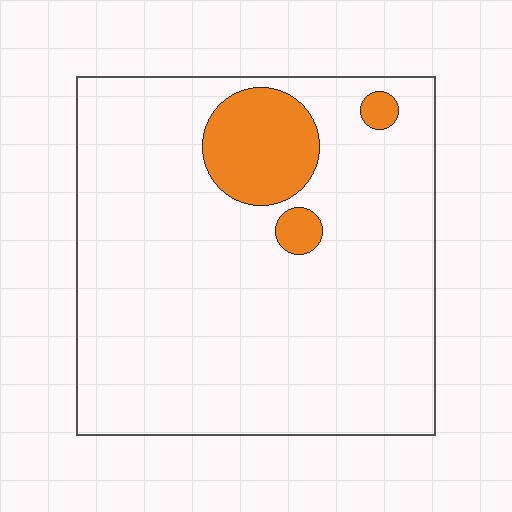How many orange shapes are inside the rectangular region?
3.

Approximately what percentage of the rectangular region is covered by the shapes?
Approximately 10%.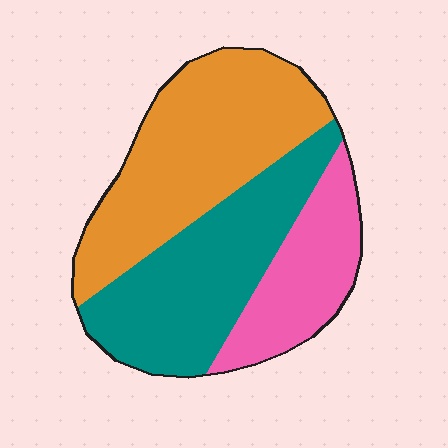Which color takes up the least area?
Pink, at roughly 20%.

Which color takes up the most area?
Orange, at roughly 40%.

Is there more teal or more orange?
Orange.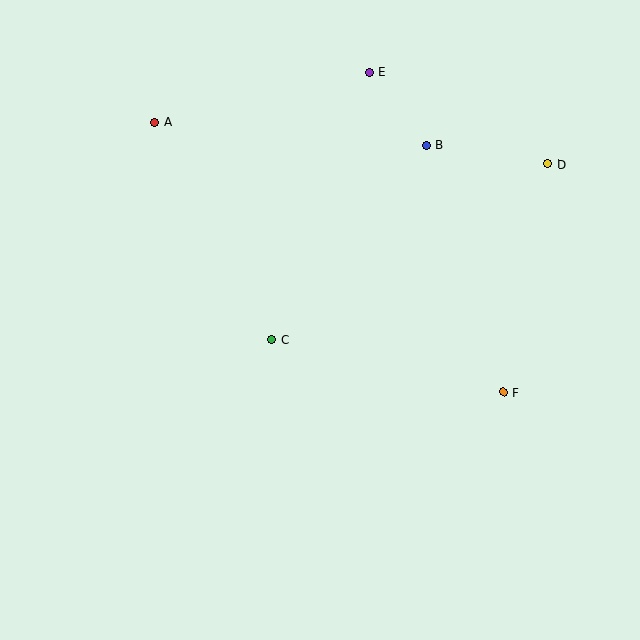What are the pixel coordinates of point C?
Point C is at (271, 340).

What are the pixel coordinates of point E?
Point E is at (369, 72).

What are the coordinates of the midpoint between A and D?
The midpoint between A and D is at (351, 143).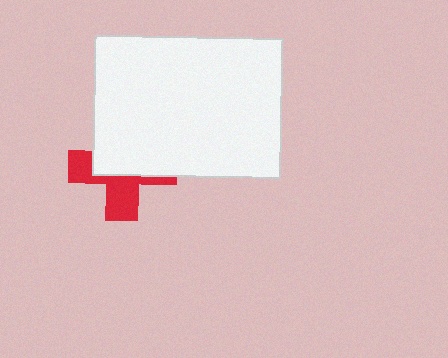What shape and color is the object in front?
The object in front is a white rectangle.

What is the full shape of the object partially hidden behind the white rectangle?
The partially hidden object is a red cross.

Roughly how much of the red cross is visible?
About half of it is visible (roughly 45%).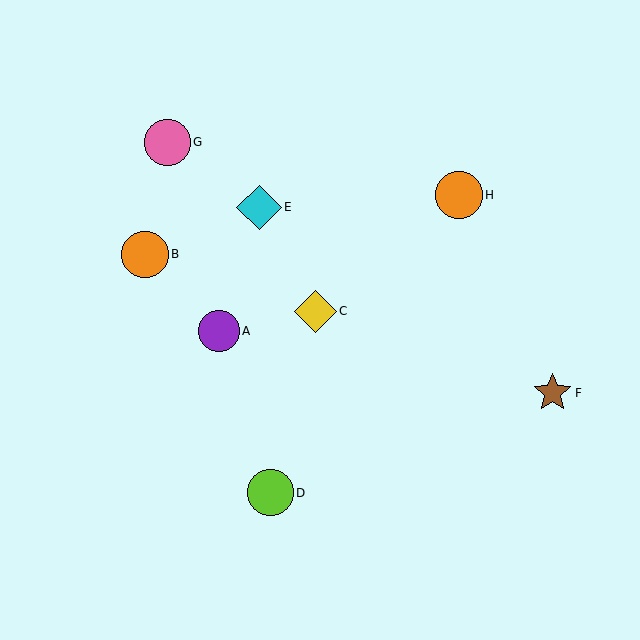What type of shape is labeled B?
Shape B is an orange circle.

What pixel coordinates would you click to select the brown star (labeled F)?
Click at (552, 393) to select the brown star F.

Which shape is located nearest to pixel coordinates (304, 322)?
The yellow diamond (labeled C) at (315, 311) is nearest to that location.